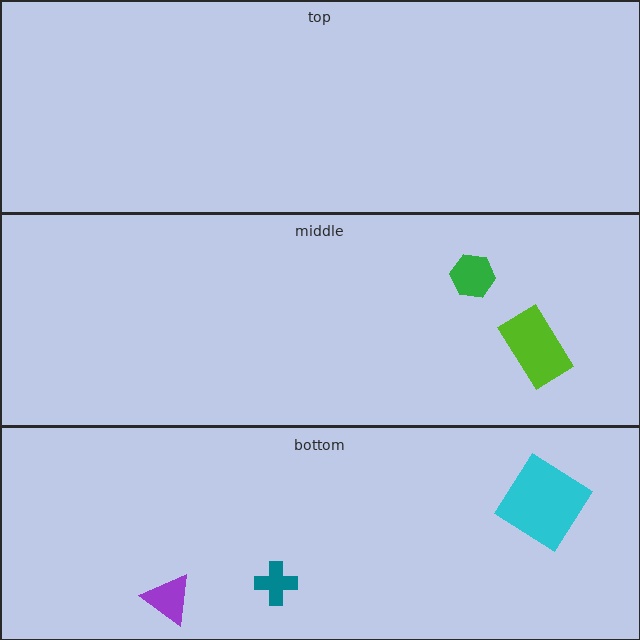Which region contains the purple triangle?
The bottom region.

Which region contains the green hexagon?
The middle region.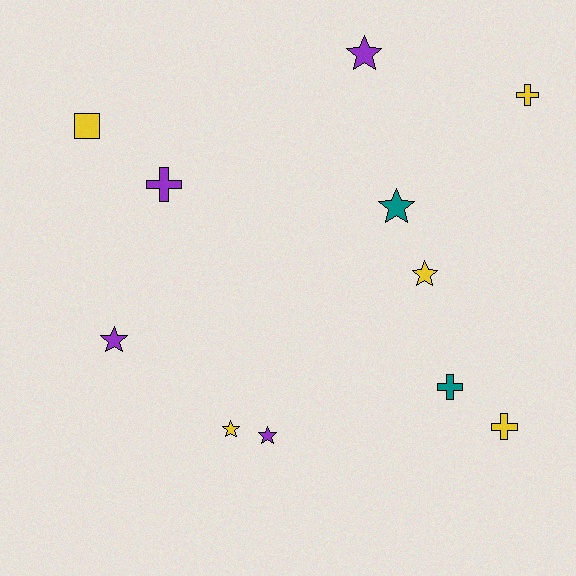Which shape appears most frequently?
Star, with 6 objects.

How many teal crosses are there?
There is 1 teal cross.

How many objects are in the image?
There are 11 objects.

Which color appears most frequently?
Yellow, with 5 objects.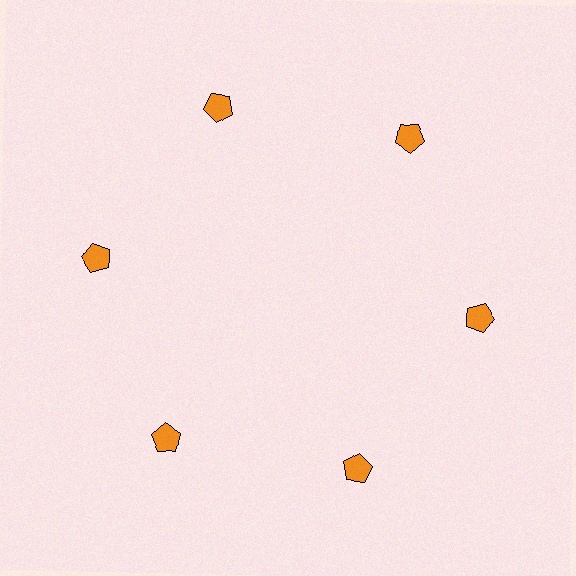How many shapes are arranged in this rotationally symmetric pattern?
There are 6 shapes, arranged in 6 groups of 1.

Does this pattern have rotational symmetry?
Yes, this pattern has 6-fold rotational symmetry. It looks the same after rotating 60 degrees around the center.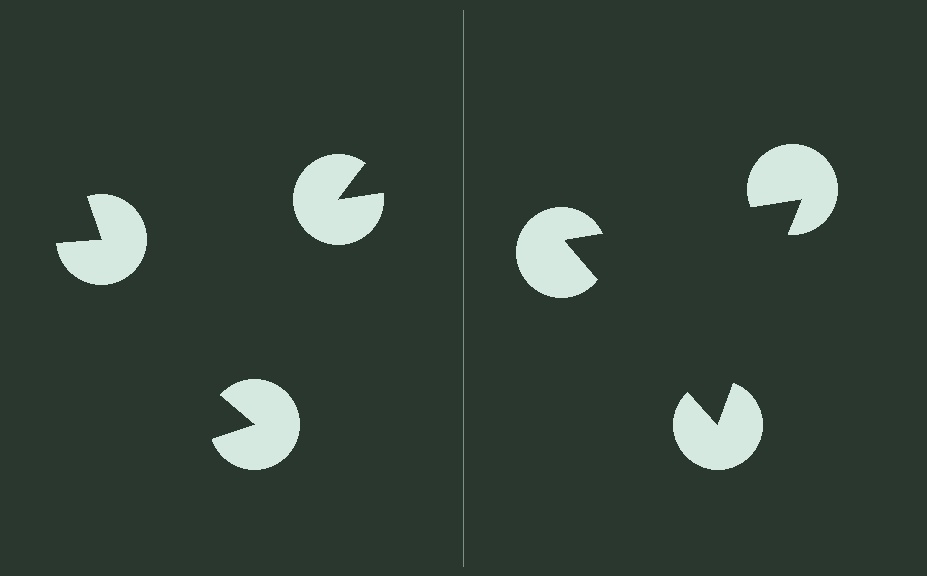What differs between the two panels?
The pac-man discs are positioned identically on both sides; only the wedge orientations differ. On the right they align to a triangle; on the left they are misaligned.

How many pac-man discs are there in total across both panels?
6 — 3 on each side.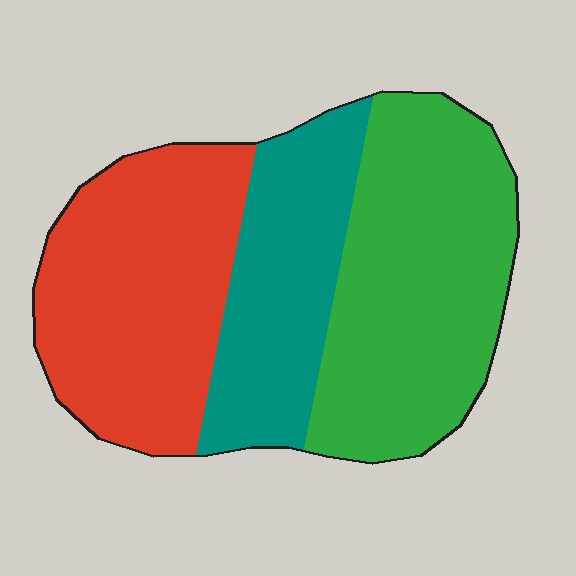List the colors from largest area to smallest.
From largest to smallest: green, red, teal.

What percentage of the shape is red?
Red takes up about three eighths (3/8) of the shape.